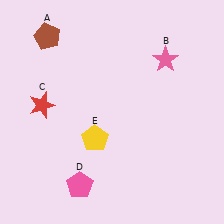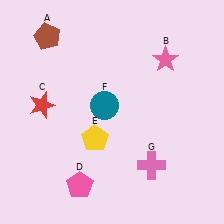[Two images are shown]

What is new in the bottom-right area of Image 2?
A pink cross (G) was added in the bottom-right area of Image 2.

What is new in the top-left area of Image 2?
A teal circle (F) was added in the top-left area of Image 2.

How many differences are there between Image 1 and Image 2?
There are 2 differences between the two images.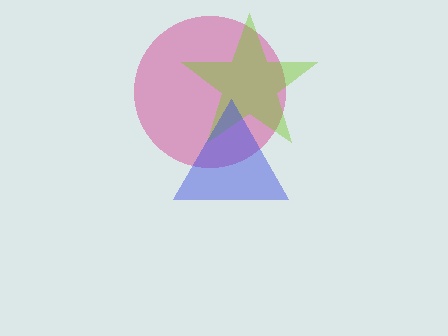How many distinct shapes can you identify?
There are 3 distinct shapes: a magenta circle, a lime star, a blue triangle.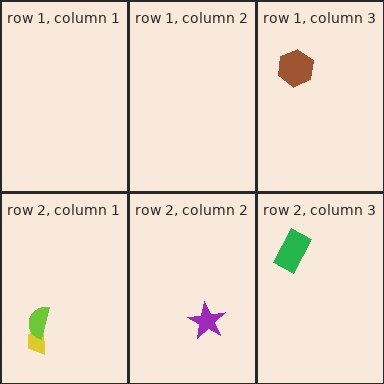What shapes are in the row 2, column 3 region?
The green rectangle.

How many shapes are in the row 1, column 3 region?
1.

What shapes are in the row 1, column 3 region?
The brown hexagon.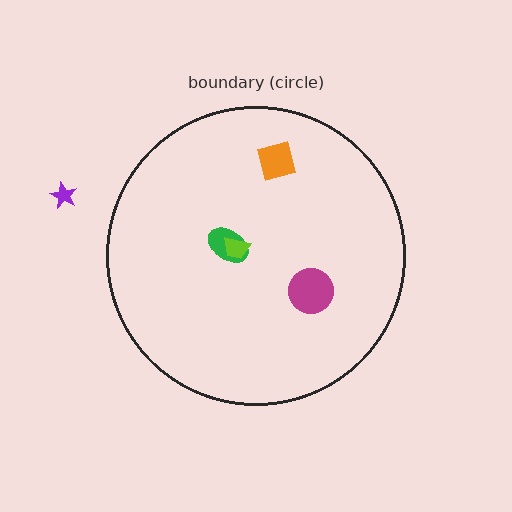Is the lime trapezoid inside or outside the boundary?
Inside.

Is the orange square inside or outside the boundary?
Inside.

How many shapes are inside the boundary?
4 inside, 1 outside.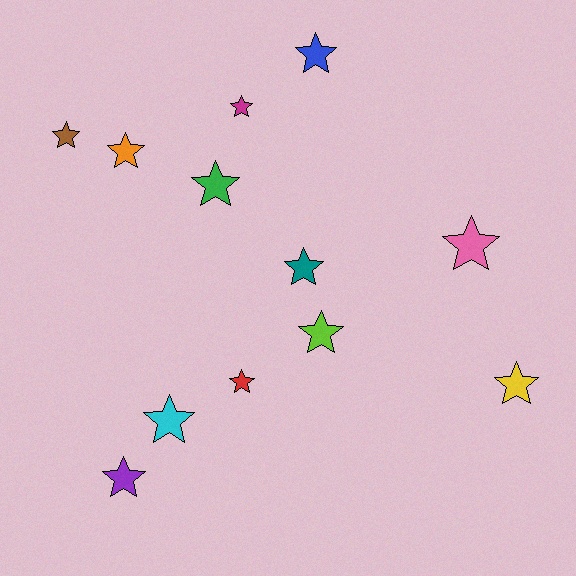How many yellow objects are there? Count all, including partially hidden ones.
There is 1 yellow object.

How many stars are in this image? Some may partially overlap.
There are 12 stars.